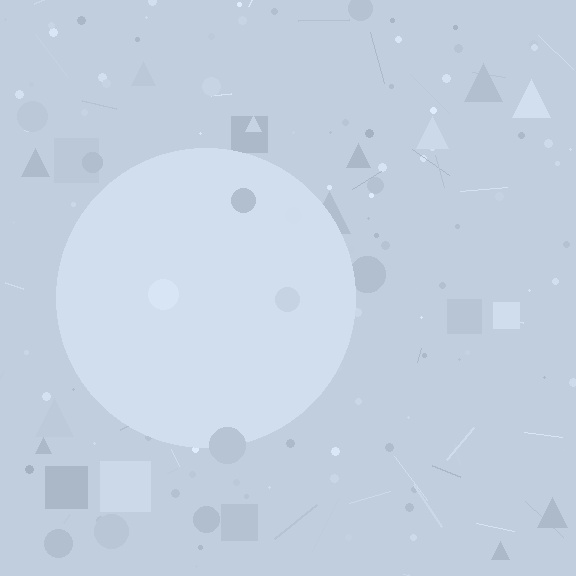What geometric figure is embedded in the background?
A circle is embedded in the background.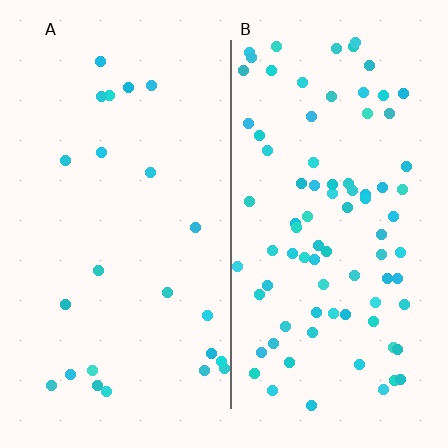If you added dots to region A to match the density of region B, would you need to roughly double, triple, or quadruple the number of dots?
Approximately quadruple.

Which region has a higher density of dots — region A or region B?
B (the right).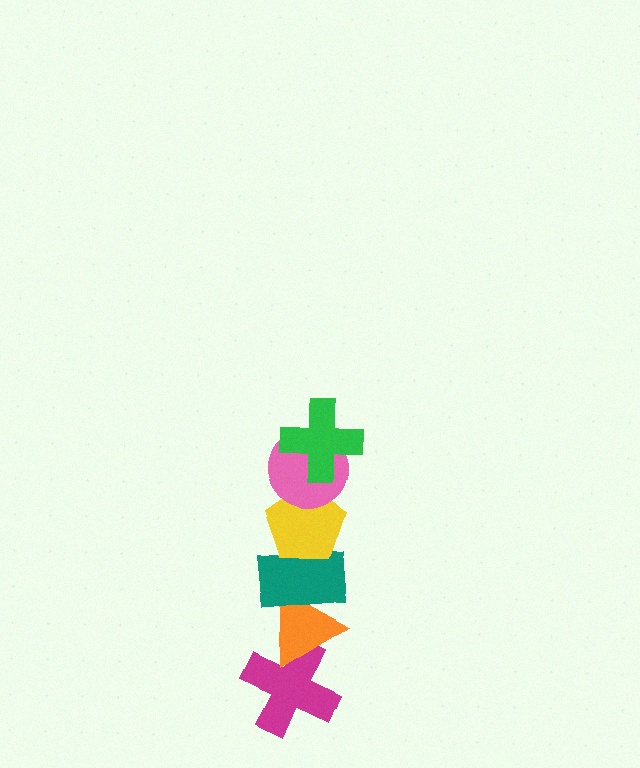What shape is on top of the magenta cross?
The orange triangle is on top of the magenta cross.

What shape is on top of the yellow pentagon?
The pink circle is on top of the yellow pentagon.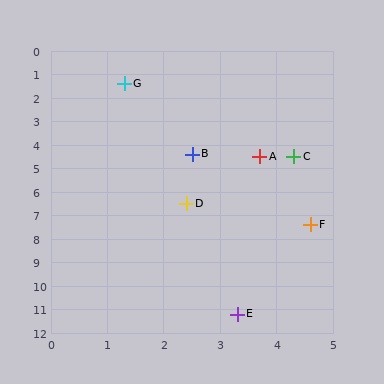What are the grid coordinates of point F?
Point F is at approximately (4.6, 7.4).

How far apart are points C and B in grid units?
Points C and B are about 1.8 grid units apart.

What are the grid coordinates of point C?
Point C is at approximately (4.3, 4.5).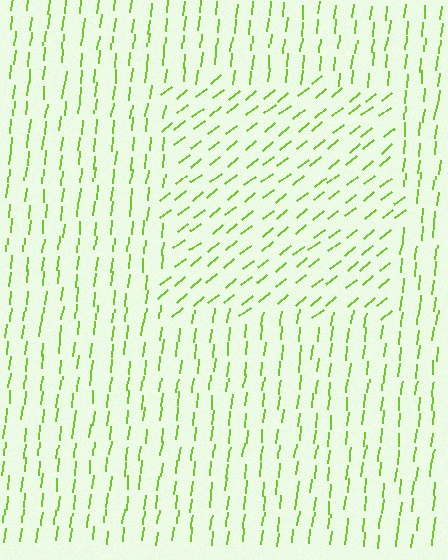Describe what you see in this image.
The image is filled with small lime line segments. A rectangle region in the image has lines oriented differently from the surrounding lines, creating a visible texture boundary.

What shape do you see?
I see a rectangle.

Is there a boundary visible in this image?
Yes, there is a texture boundary formed by a change in line orientation.